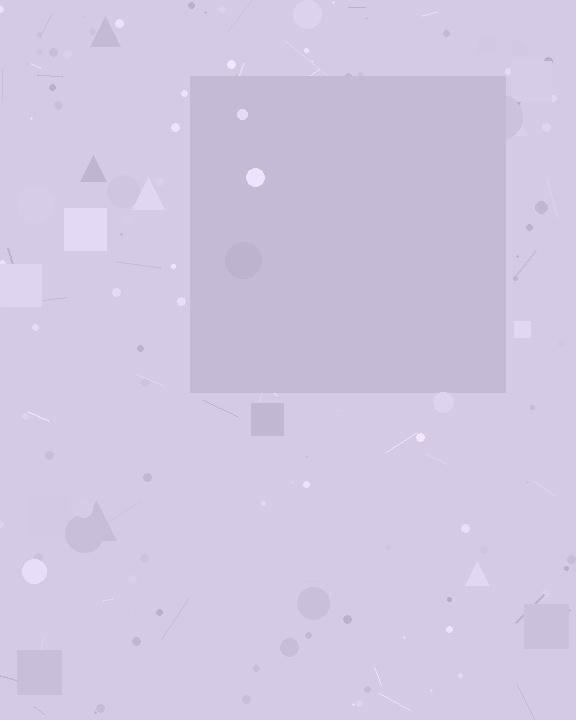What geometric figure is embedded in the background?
A square is embedded in the background.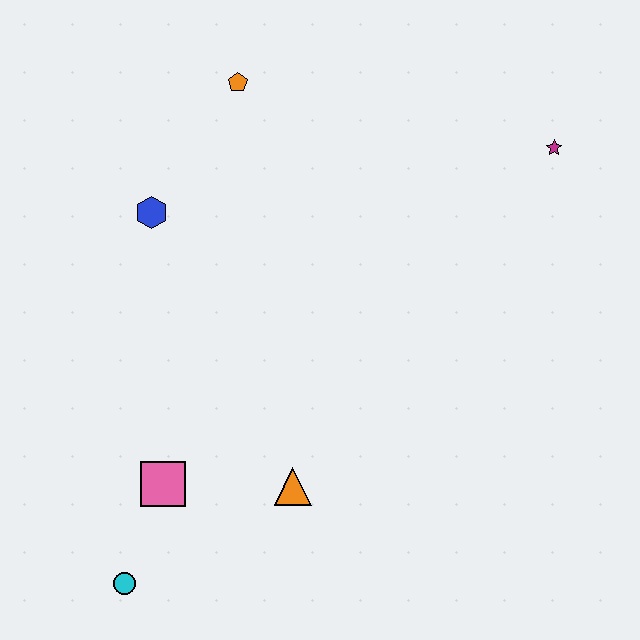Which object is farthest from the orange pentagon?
The cyan circle is farthest from the orange pentagon.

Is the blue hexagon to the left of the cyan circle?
No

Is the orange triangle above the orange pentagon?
No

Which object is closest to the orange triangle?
The pink square is closest to the orange triangle.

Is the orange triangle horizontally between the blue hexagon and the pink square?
No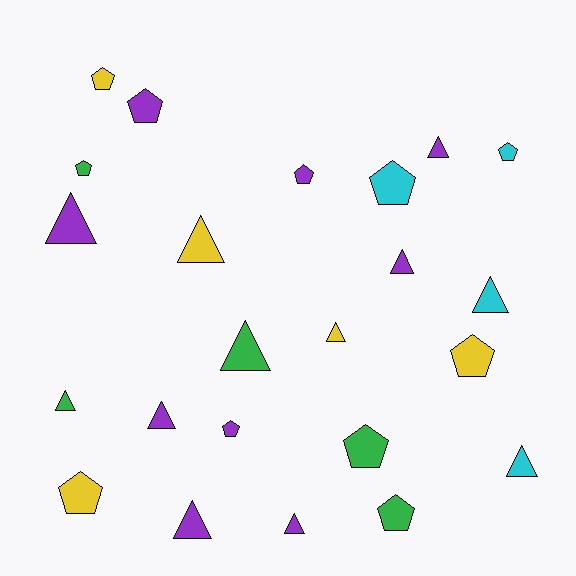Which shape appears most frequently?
Triangle, with 12 objects.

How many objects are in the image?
There are 23 objects.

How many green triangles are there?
There are 2 green triangles.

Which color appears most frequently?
Purple, with 9 objects.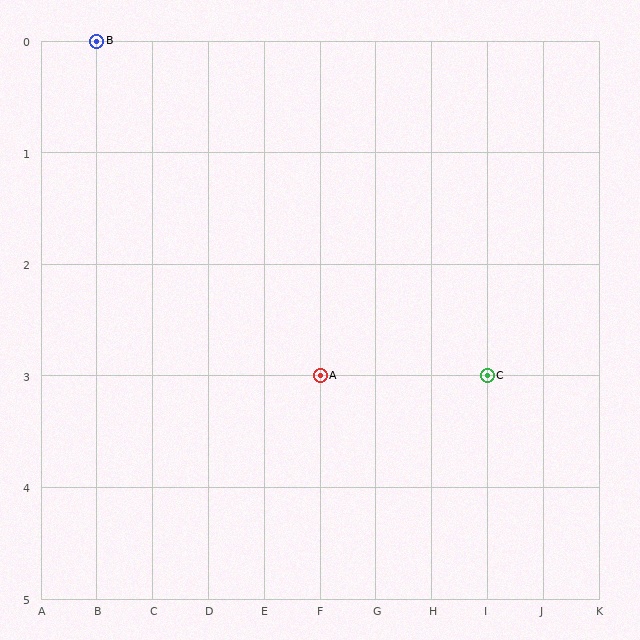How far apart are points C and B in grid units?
Points C and B are 7 columns and 3 rows apart (about 7.6 grid units diagonally).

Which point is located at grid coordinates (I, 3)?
Point C is at (I, 3).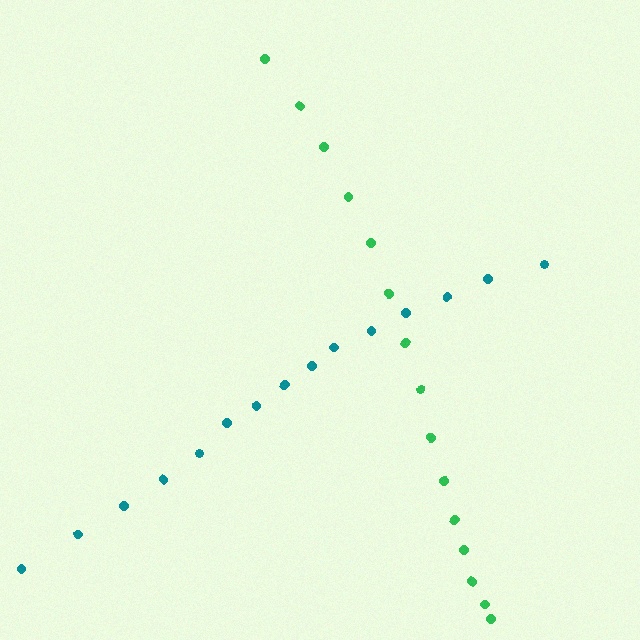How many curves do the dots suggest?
There are 2 distinct paths.